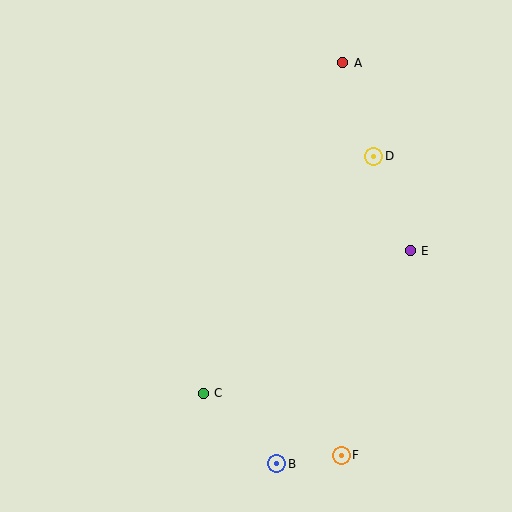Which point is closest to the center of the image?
Point C at (203, 393) is closest to the center.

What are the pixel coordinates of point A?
Point A is at (343, 63).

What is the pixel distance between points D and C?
The distance between D and C is 292 pixels.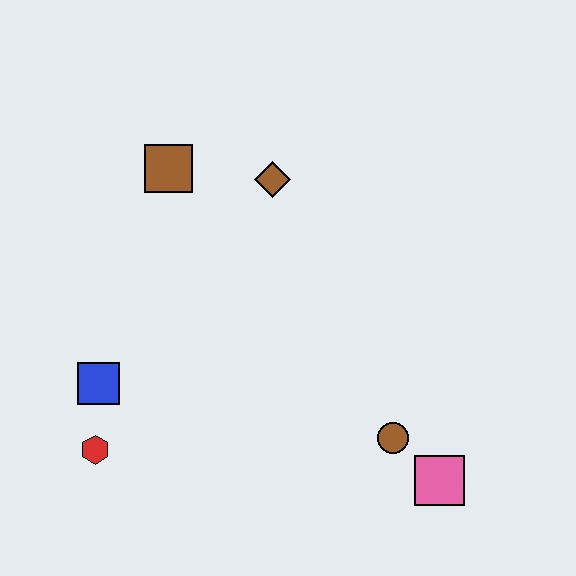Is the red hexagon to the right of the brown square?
No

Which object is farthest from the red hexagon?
The pink square is farthest from the red hexagon.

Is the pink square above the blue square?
No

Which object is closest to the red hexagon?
The blue square is closest to the red hexagon.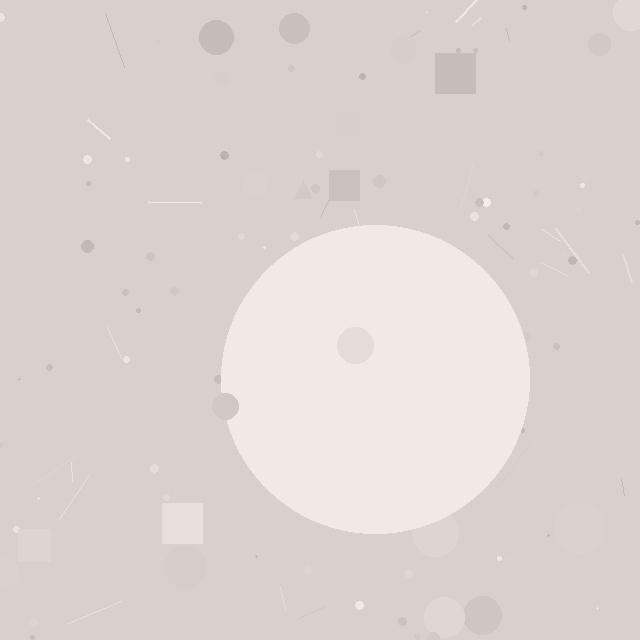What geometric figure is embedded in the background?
A circle is embedded in the background.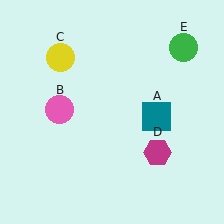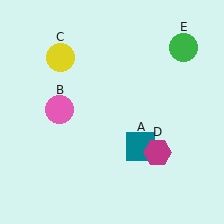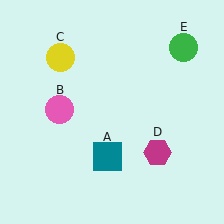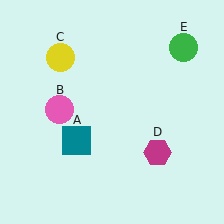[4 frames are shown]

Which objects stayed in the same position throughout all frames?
Pink circle (object B) and yellow circle (object C) and magenta hexagon (object D) and green circle (object E) remained stationary.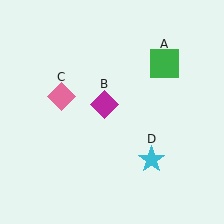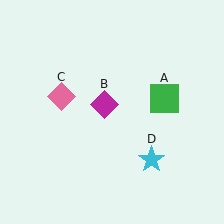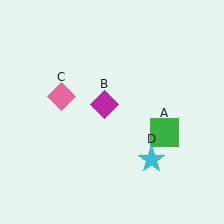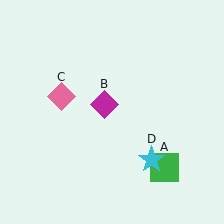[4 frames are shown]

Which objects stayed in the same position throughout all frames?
Magenta diamond (object B) and pink diamond (object C) and cyan star (object D) remained stationary.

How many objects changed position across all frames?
1 object changed position: green square (object A).